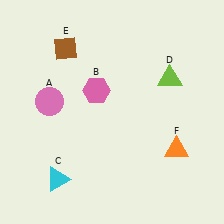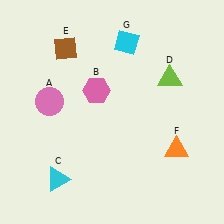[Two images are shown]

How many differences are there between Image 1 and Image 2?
There is 1 difference between the two images.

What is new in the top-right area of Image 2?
A cyan diamond (G) was added in the top-right area of Image 2.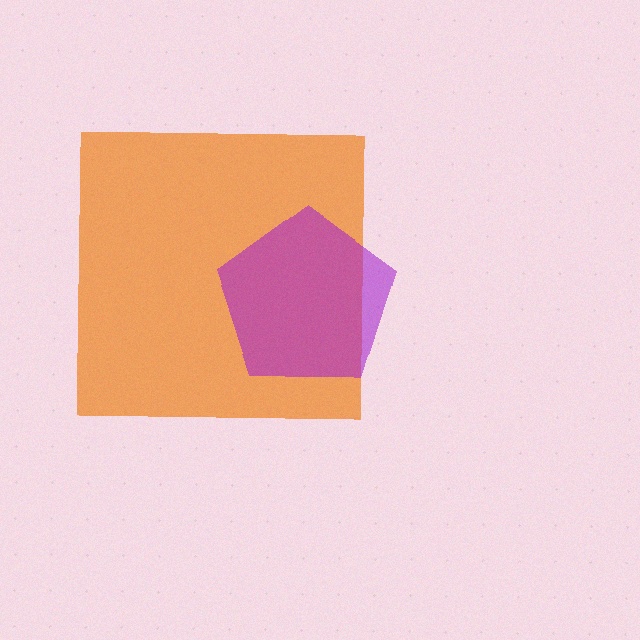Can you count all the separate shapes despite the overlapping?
Yes, there are 2 separate shapes.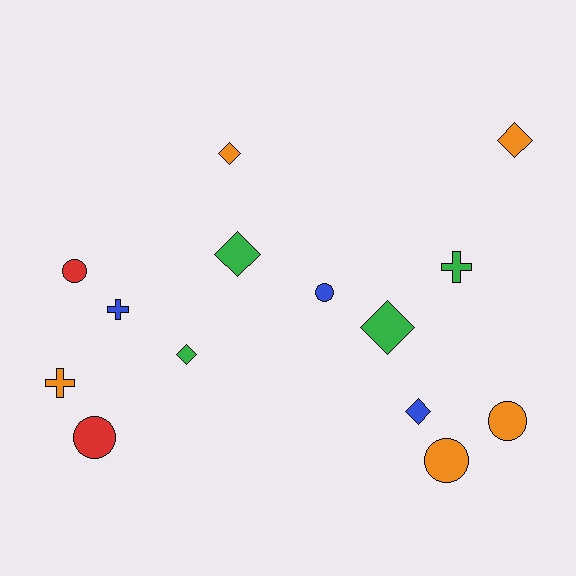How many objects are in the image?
There are 14 objects.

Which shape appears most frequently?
Diamond, with 6 objects.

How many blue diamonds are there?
There is 1 blue diamond.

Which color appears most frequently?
Orange, with 5 objects.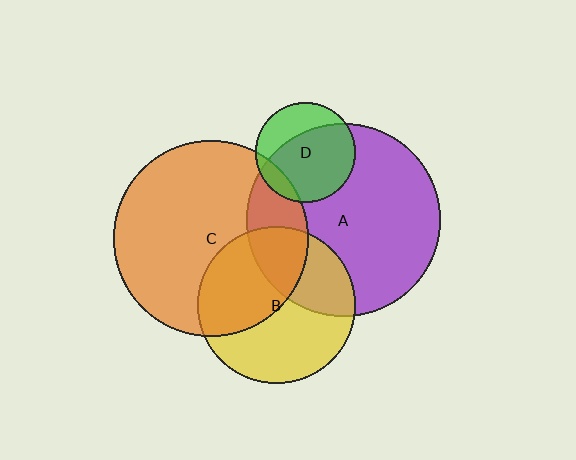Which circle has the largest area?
Circle C (orange).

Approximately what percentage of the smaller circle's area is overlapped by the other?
Approximately 20%.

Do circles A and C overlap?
Yes.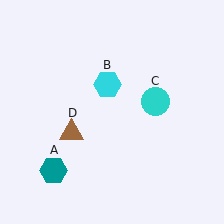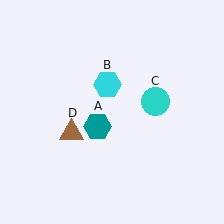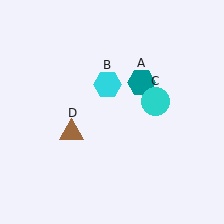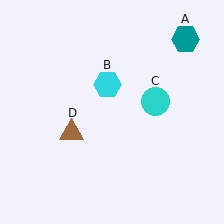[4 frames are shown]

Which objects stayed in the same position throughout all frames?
Cyan hexagon (object B) and cyan circle (object C) and brown triangle (object D) remained stationary.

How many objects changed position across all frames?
1 object changed position: teal hexagon (object A).